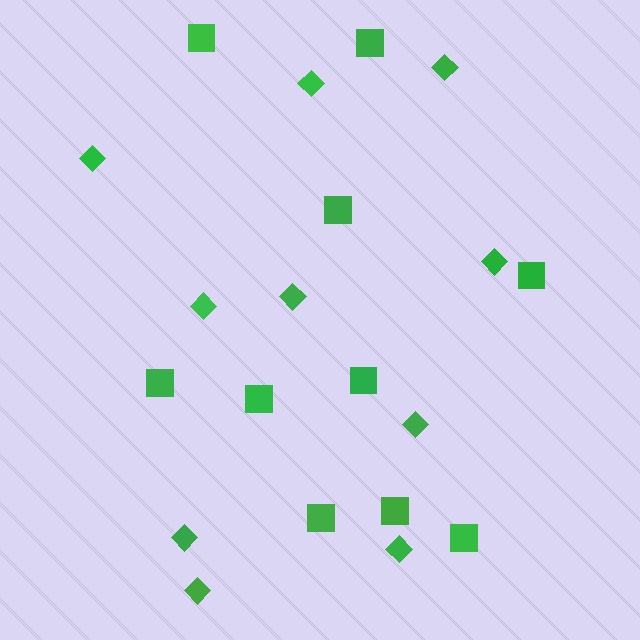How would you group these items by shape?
There are 2 groups: one group of squares (10) and one group of diamonds (10).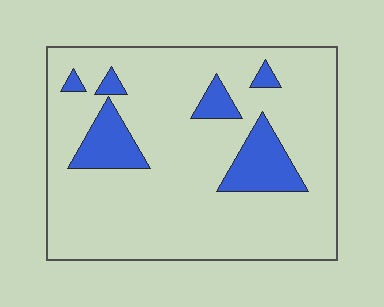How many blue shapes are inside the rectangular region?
6.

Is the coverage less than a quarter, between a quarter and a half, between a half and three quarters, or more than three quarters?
Less than a quarter.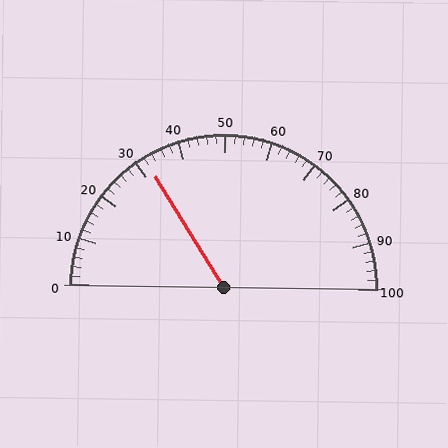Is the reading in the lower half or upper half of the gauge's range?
The reading is in the lower half of the range (0 to 100).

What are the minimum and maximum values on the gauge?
The gauge ranges from 0 to 100.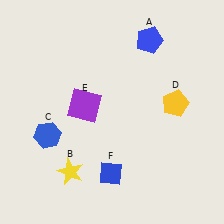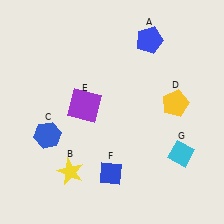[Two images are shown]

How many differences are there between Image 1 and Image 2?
There is 1 difference between the two images.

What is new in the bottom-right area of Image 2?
A cyan diamond (G) was added in the bottom-right area of Image 2.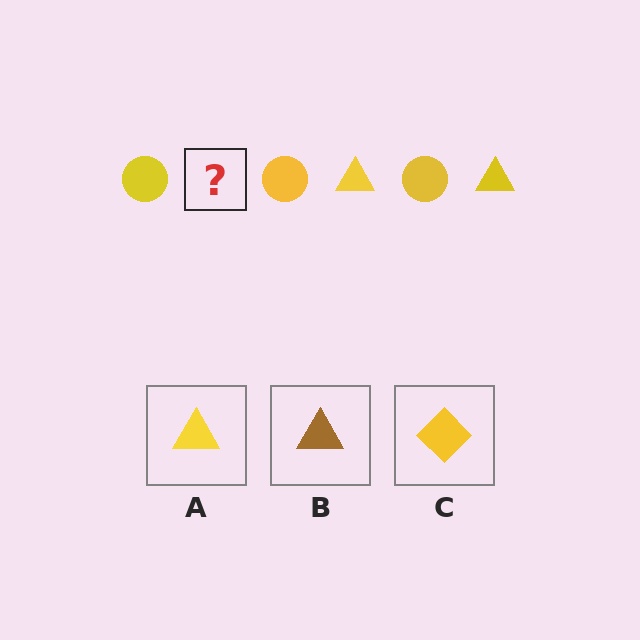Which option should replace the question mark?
Option A.